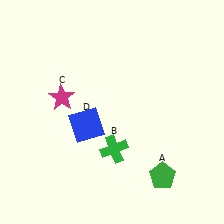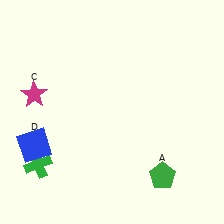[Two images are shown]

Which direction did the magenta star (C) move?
The magenta star (C) moved left.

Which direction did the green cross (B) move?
The green cross (B) moved left.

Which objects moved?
The objects that moved are: the green cross (B), the magenta star (C), the blue square (D).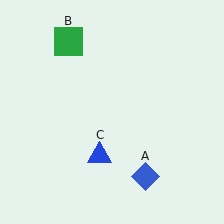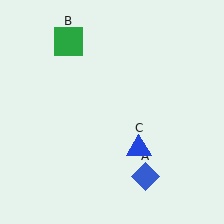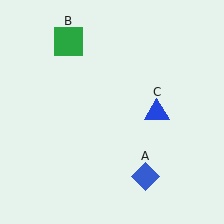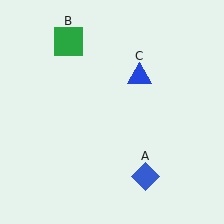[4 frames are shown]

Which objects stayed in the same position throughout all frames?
Blue diamond (object A) and green square (object B) remained stationary.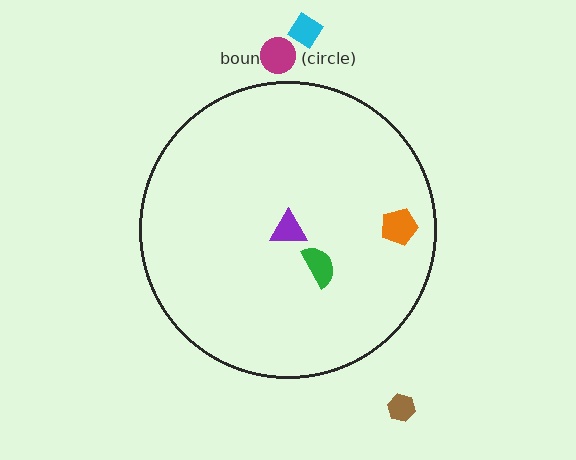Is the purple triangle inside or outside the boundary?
Inside.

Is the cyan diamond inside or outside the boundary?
Outside.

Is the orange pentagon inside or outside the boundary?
Inside.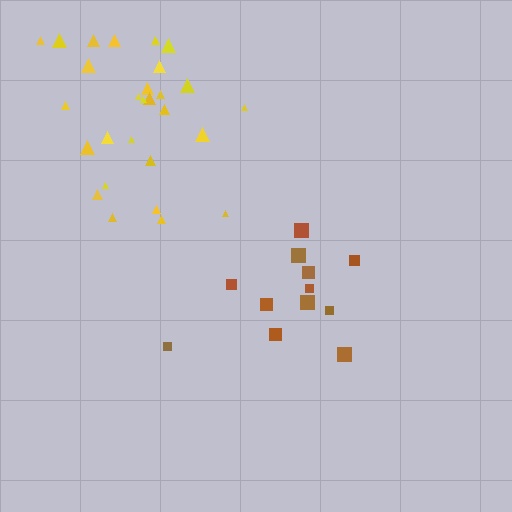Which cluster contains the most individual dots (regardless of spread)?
Yellow (28).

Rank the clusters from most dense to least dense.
yellow, brown.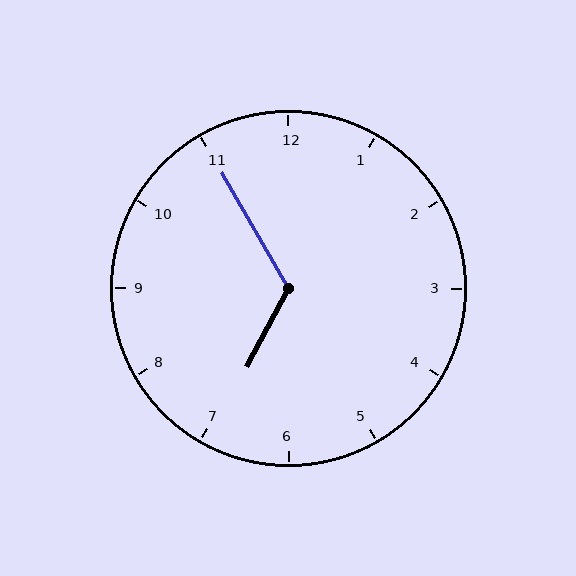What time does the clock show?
6:55.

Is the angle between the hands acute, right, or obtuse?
It is obtuse.